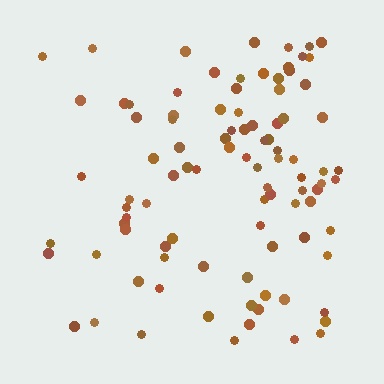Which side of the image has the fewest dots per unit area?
The left.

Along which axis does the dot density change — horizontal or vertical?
Horizontal.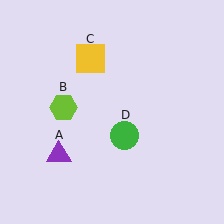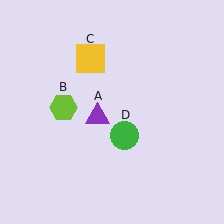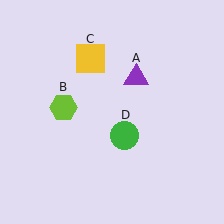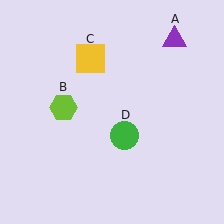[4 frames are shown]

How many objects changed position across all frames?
1 object changed position: purple triangle (object A).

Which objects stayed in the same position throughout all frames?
Lime hexagon (object B) and yellow square (object C) and green circle (object D) remained stationary.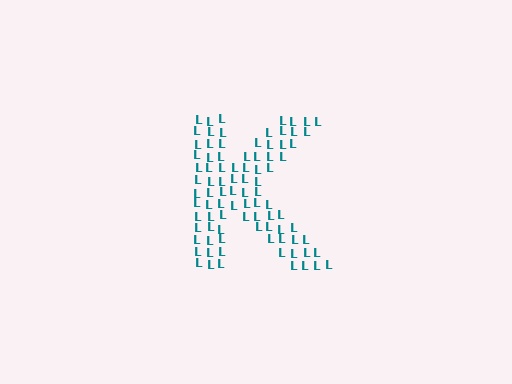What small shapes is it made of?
It is made of small letter L's.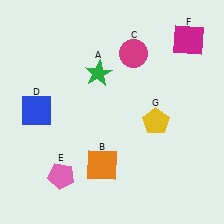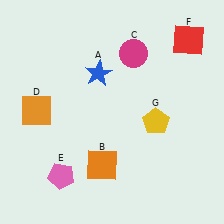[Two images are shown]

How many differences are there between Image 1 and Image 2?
There are 3 differences between the two images.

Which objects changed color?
A changed from green to blue. D changed from blue to orange. F changed from magenta to red.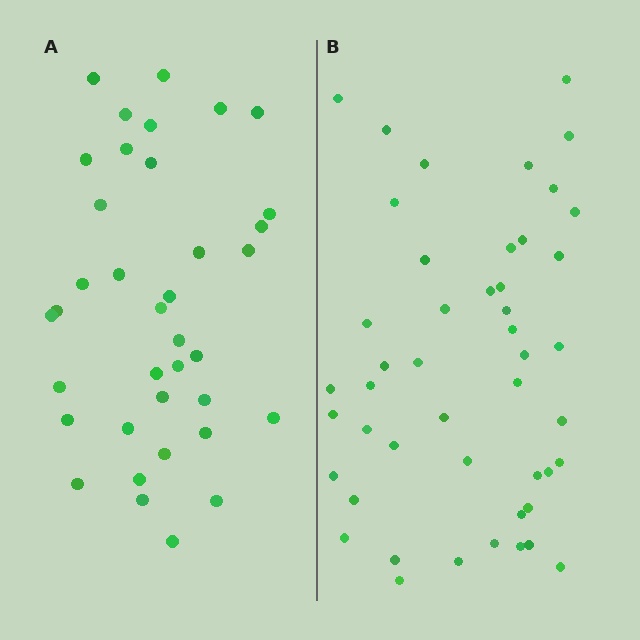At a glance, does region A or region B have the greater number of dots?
Region B (the right region) has more dots.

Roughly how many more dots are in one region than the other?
Region B has roughly 10 or so more dots than region A.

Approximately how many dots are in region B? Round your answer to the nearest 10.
About 50 dots. (The exact count is 47, which rounds to 50.)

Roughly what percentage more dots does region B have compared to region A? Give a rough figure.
About 25% more.